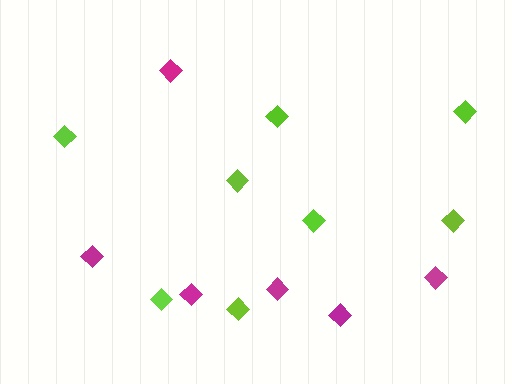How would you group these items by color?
There are 2 groups: one group of lime diamonds (8) and one group of magenta diamonds (6).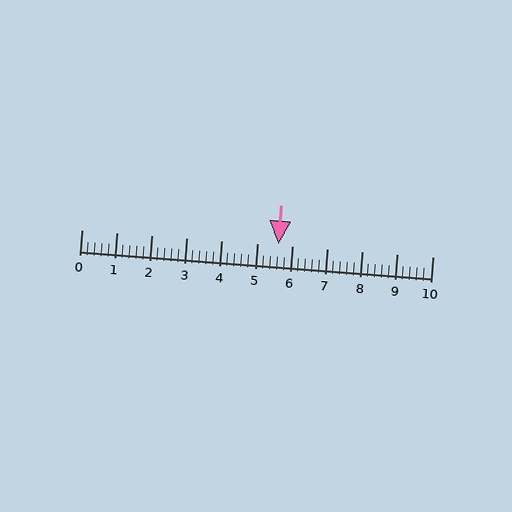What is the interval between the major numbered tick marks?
The major tick marks are spaced 1 units apart.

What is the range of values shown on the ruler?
The ruler shows values from 0 to 10.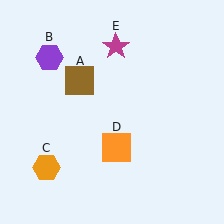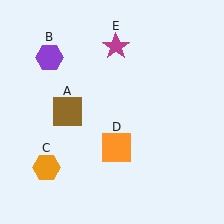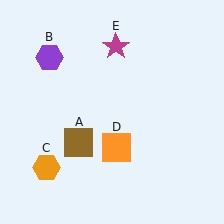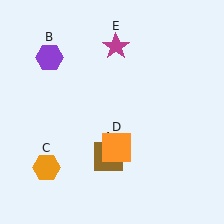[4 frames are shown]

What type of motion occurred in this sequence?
The brown square (object A) rotated counterclockwise around the center of the scene.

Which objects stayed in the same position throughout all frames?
Purple hexagon (object B) and orange hexagon (object C) and orange square (object D) and magenta star (object E) remained stationary.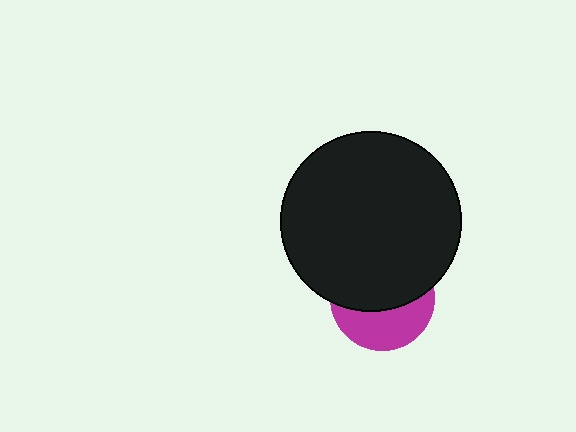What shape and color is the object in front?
The object in front is a black circle.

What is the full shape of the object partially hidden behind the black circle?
The partially hidden object is a magenta circle.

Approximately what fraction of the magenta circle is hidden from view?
Roughly 59% of the magenta circle is hidden behind the black circle.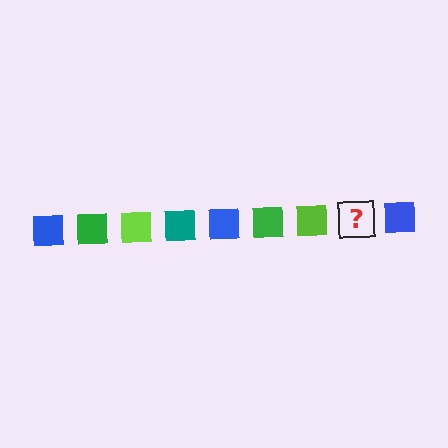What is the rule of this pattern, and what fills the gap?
The rule is that the pattern cycles through blue, green, lime, teal squares. The gap should be filled with a teal square.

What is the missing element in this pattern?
The missing element is a teal square.